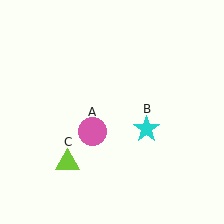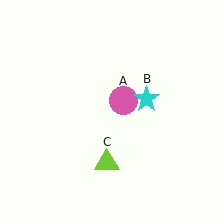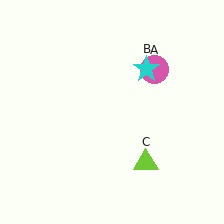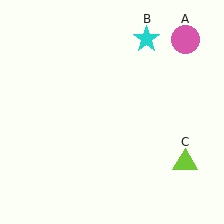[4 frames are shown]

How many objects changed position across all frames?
3 objects changed position: pink circle (object A), cyan star (object B), lime triangle (object C).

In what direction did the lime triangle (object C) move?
The lime triangle (object C) moved right.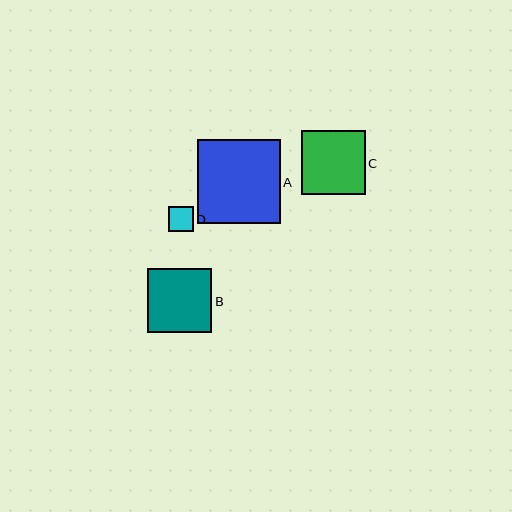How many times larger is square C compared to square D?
Square C is approximately 2.6 times the size of square D.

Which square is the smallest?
Square D is the smallest with a size of approximately 25 pixels.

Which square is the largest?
Square A is the largest with a size of approximately 83 pixels.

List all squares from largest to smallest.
From largest to smallest: A, C, B, D.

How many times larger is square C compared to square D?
Square C is approximately 2.6 times the size of square D.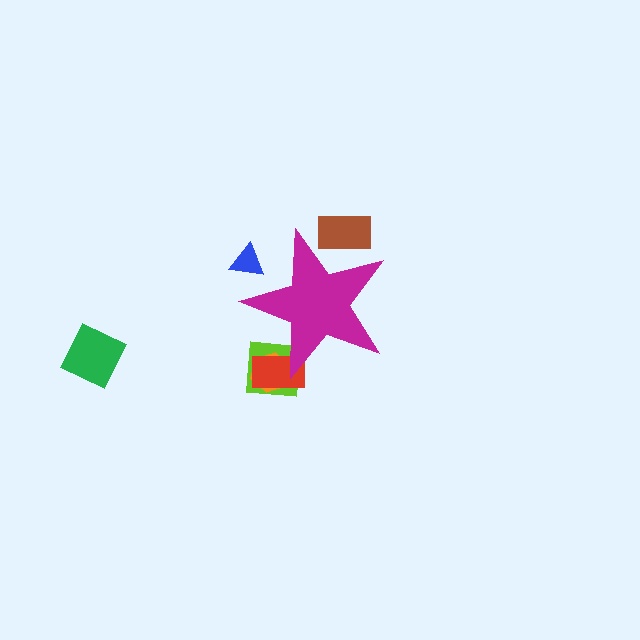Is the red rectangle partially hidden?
Yes, the red rectangle is partially hidden behind the magenta star.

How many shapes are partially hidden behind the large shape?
5 shapes are partially hidden.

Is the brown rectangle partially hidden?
Yes, the brown rectangle is partially hidden behind the magenta star.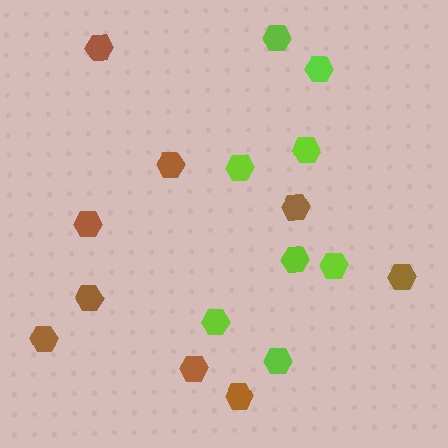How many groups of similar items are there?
There are 2 groups: one group of lime hexagons (8) and one group of brown hexagons (9).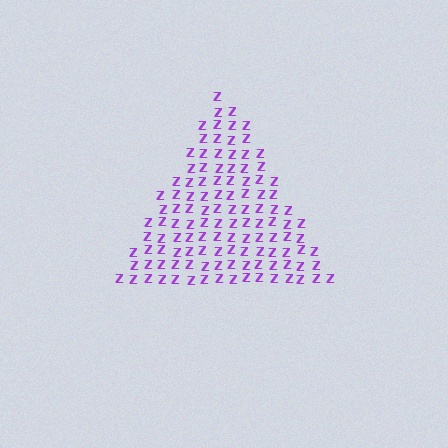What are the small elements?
The small elements are letter Z's.